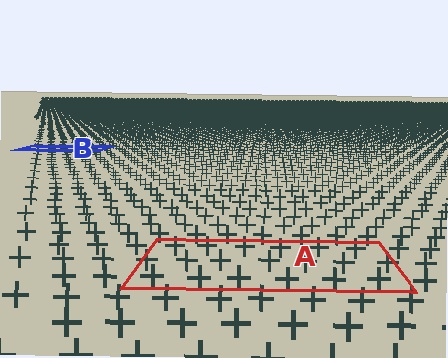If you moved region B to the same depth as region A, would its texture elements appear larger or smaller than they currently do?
They would appear larger. At a closer depth, the same texture elements are projected at a bigger on-screen size.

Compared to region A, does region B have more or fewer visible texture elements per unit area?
Region B has more texture elements per unit area — they are packed more densely because it is farther away.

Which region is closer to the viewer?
Region A is closer. The texture elements there are larger and more spread out.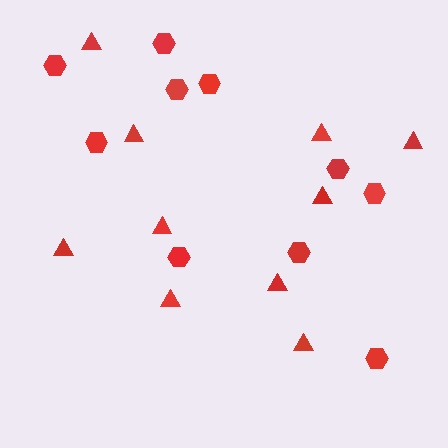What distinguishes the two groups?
There are 2 groups: one group of triangles (10) and one group of hexagons (10).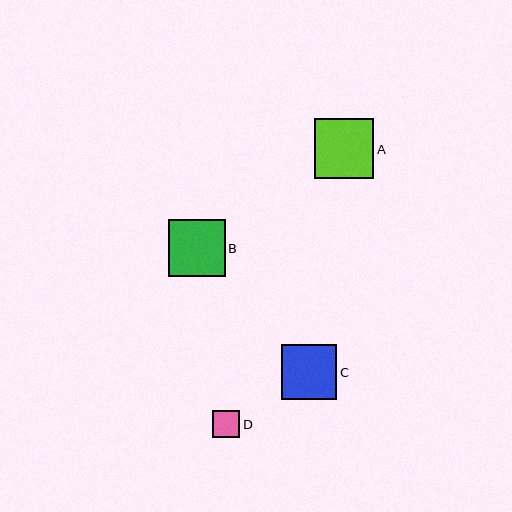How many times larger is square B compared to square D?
Square B is approximately 2.0 times the size of square D.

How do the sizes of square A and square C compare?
Square A and square C are approximately the same size.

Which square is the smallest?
Square D is the smallest with a size of approximately 28 pixels.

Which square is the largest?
Square A is the largest with a size of approximately 60 pixels.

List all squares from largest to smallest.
From largest to smallest: A, B, C, D.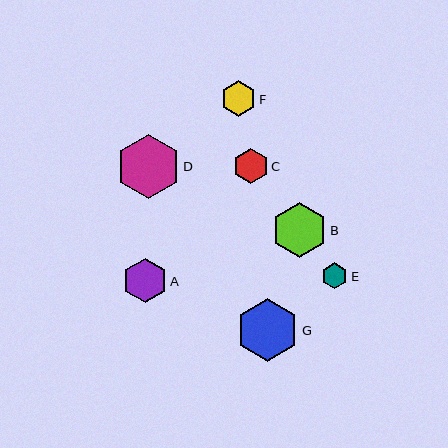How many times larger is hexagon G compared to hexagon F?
Hexagon G is approximately 1.8 times the size of hexagon F.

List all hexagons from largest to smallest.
From largest to smallest: D, G, B, A, F, C, E.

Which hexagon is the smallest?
Hexagon E is the smallest with a size of approximately 26 pixels.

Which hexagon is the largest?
Hexagon D is the largest with a size of approximately 64 pixels.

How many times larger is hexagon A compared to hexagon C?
Hexagon A is approximately 1.3 times the size of hexagon C.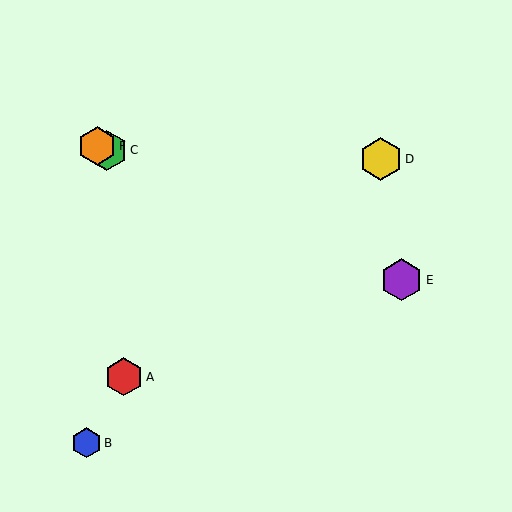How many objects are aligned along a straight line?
3 objects (C, E, F) are aligned along a straight line.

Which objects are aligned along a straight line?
Objects C, E, F are aligned along a straight line.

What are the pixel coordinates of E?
Object E is at (402, 280).